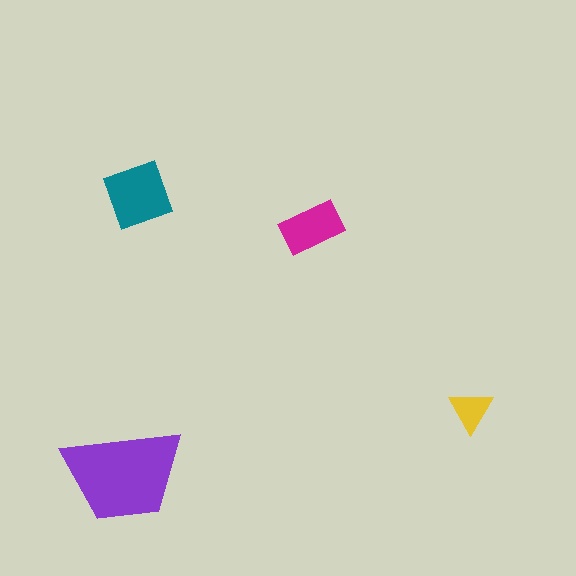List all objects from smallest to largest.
The yellow triangle, the magenta rectangle, the teal diamond, the purple trapezoid.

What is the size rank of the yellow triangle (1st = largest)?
4th.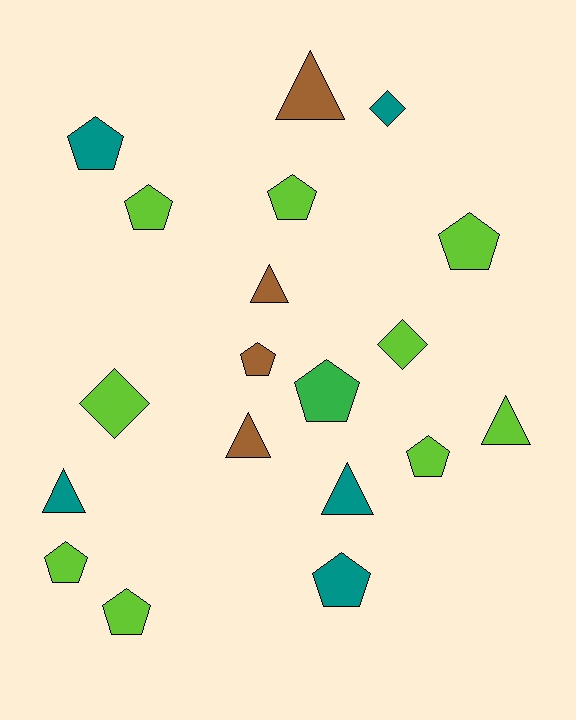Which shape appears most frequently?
Pentagon, with 10 objects.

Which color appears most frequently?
Lime, with 9 objects.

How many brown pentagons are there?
There is 1 brown pentagon.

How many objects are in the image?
There are 19 objects.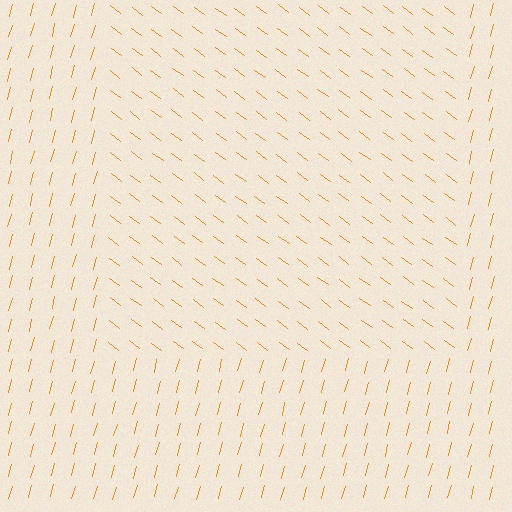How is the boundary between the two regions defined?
The boundary is defined purely by a change in line orientation (approximately 69 degrees difference). All lines are the same color and thickness.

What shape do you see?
I see a rectangle.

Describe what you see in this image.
The image is filled with small orange line segments. A rectangle region in the image has lines oriented differently from the surrounding lines, creating a visible texture boundary.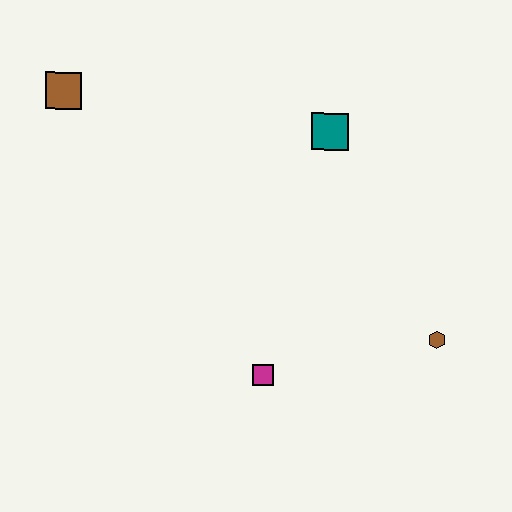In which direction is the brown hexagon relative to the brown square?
The brown hexagon is to the right of the brown square.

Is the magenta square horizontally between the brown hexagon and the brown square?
Yes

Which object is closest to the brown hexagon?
The magenta square is closest to the brown hexagon.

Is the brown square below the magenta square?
No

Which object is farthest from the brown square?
The brown hexagon is farthest from the brown square.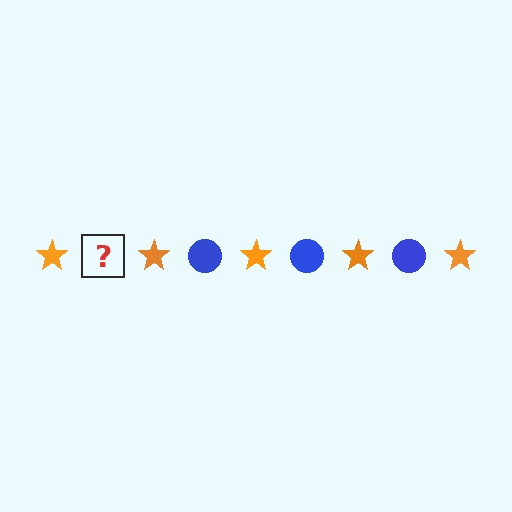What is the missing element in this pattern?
The missing element is a blue circle.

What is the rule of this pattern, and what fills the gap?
The rule is that the pattern alternates between orange star and blue circle. The gap should be filled with a blue circle.